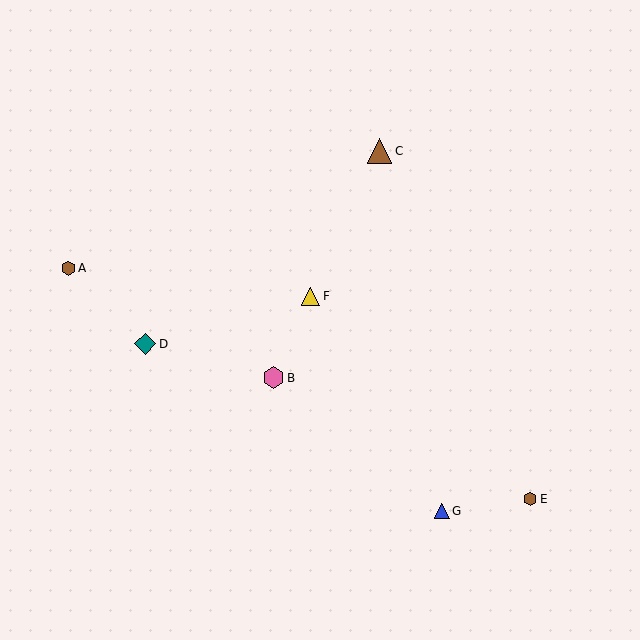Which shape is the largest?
The brown triangle (labeled C) is the largest.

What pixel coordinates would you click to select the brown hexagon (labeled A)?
Click at (69, 268) to select the brown hexagon A.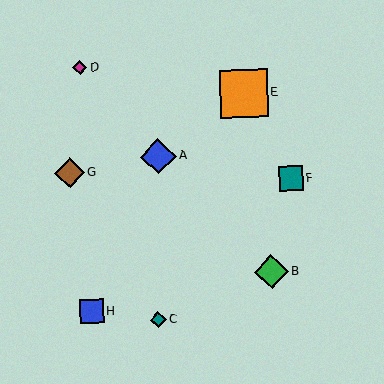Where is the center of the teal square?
The center of the teal square is at (291, 178).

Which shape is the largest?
The orange square (labeled E) is the largest.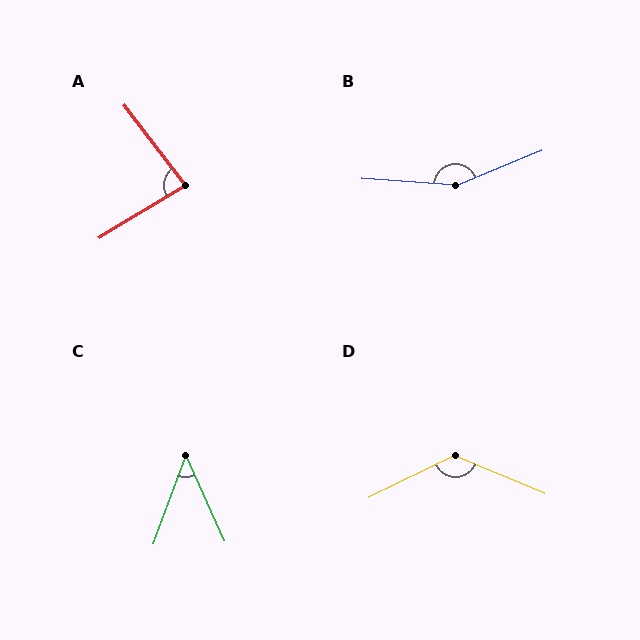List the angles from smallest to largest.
C (44°), A (84°), D (131°), B (154°).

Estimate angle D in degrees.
Approximately 131 degrees.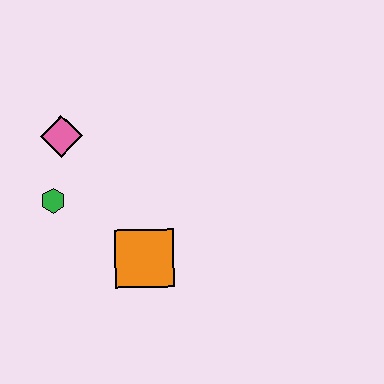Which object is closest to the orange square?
The green hexagon is closest to the orange square.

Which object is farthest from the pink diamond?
The orange square is farthest from the pink diamond.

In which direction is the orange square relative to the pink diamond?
The orange square is below the pink diamond.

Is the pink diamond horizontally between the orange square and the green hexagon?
Yes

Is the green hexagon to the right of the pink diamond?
No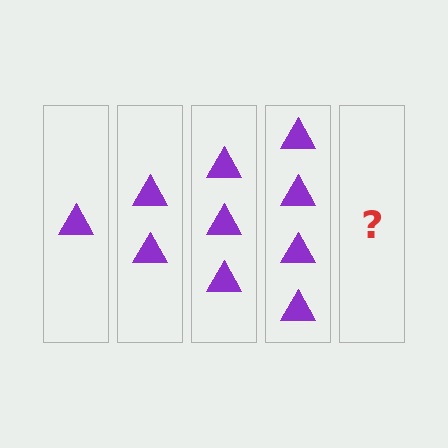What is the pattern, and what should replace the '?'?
The pattern is that each step adds one more triangle. The '?' should be 5 triangles.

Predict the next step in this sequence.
The next step is 5 triangles.